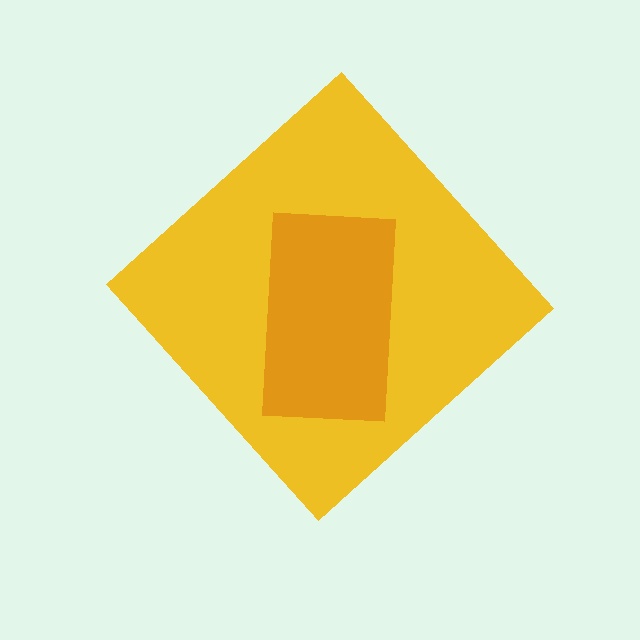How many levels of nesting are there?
2.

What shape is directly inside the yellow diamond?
The orange rectangle.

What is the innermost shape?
The orange rectangle.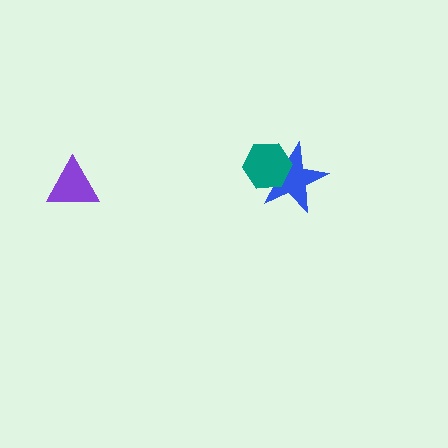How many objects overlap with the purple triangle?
0 objects overlap with the purple triangle.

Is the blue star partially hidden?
Yes, it is partially covered by another shape.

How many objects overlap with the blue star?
1 object overlaps with the blue star.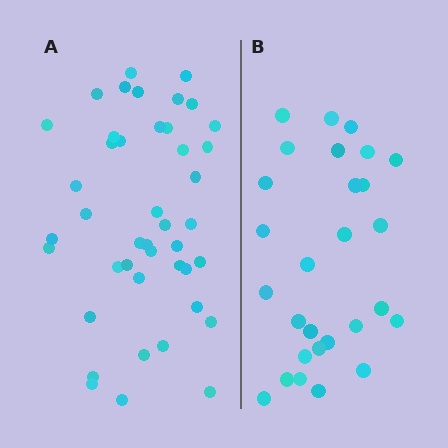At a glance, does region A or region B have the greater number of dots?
Region A (the left region) has more dots.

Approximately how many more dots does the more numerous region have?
Region A has approximately 15 more dots than region B.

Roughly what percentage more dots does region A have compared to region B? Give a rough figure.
About 55% more.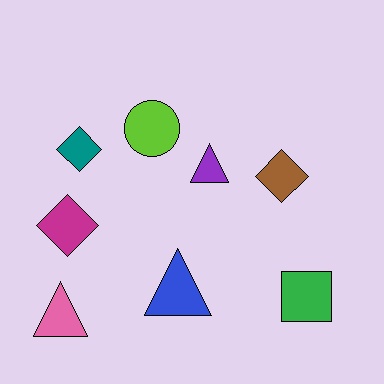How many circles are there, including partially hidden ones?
There is 1 circle.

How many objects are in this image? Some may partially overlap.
There are 8 objects.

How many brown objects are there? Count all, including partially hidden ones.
There is 1 brown object.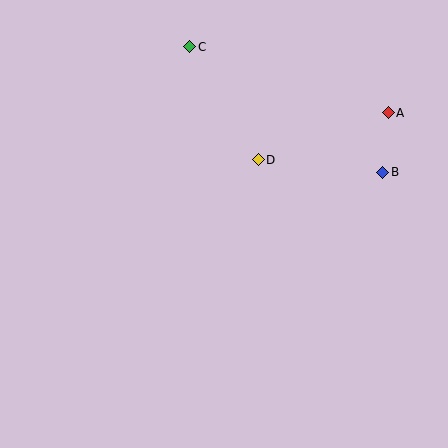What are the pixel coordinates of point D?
Point D is at (258, 160).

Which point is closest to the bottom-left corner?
Point D is closest to the bottom-left corner.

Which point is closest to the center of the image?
Point D at (258, 160) is closest to the center.